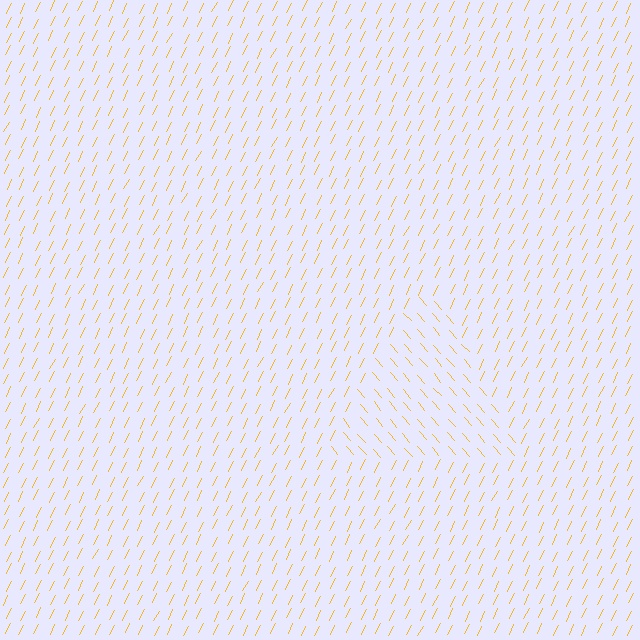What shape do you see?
I see a triangle.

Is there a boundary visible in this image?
Yes, there is a texture boundary formed by a change in line orientation.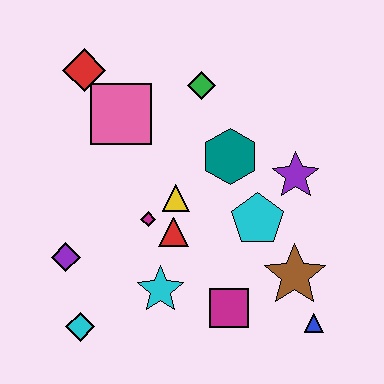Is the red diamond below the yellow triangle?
No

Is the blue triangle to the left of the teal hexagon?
No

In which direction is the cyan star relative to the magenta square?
The cyan star is to the left of the magenta square.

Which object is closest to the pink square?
The red diamond is closest to the pink square.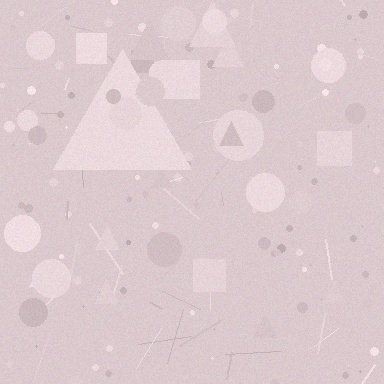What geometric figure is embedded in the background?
A triangle is embedded in the background.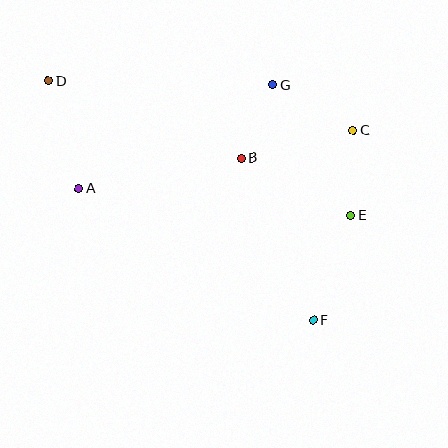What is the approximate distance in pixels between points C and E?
The distance between C and E is approximately 85 pixels.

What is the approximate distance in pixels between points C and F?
The distance between C and F is approximately 195 pixels.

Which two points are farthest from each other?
Points D and F are farthest from each other.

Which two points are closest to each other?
Points B and G are closest to each other.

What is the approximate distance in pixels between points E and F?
The distance between E and F is approximately 112 pixels.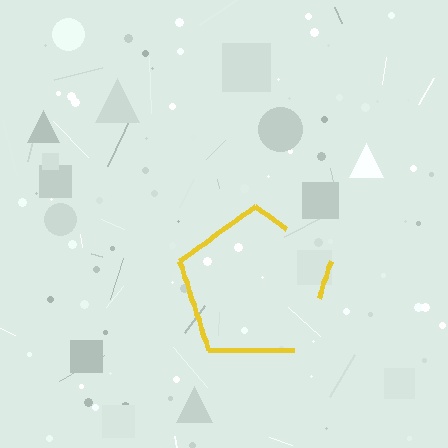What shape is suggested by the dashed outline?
The dashed outline suggests a pentagon.